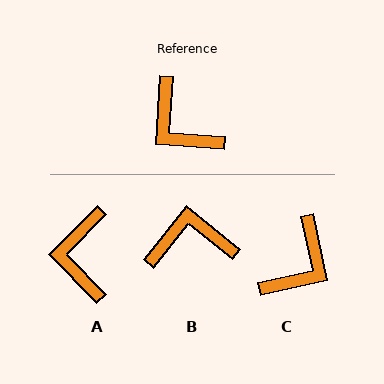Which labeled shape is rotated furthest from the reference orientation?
B, about 125 degrees away.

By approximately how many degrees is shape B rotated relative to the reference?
Approximately 125 degrees clockwise.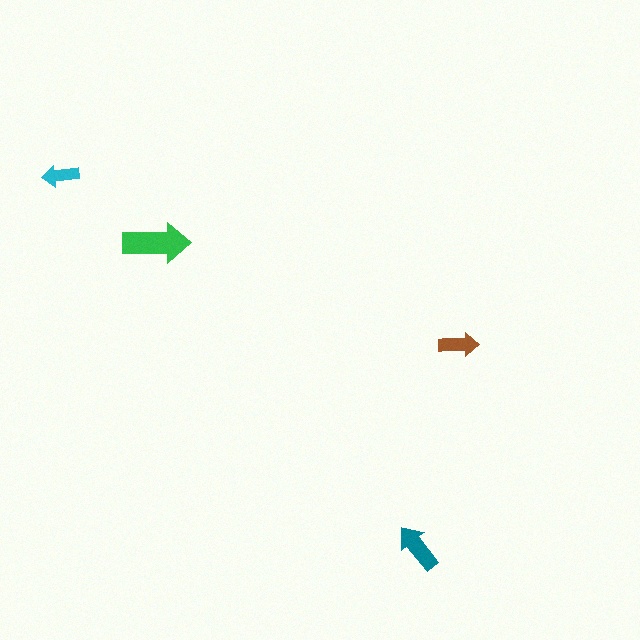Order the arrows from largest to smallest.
the green one, the teal one, the brown one, the cyan one.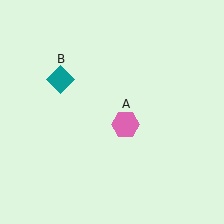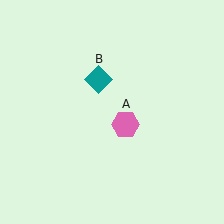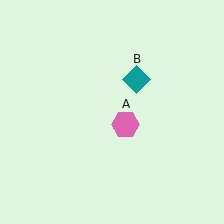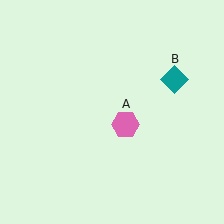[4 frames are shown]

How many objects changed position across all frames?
1 object changed position: teal diamond (object B).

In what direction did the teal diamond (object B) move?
The teal diamond (object B) moved right.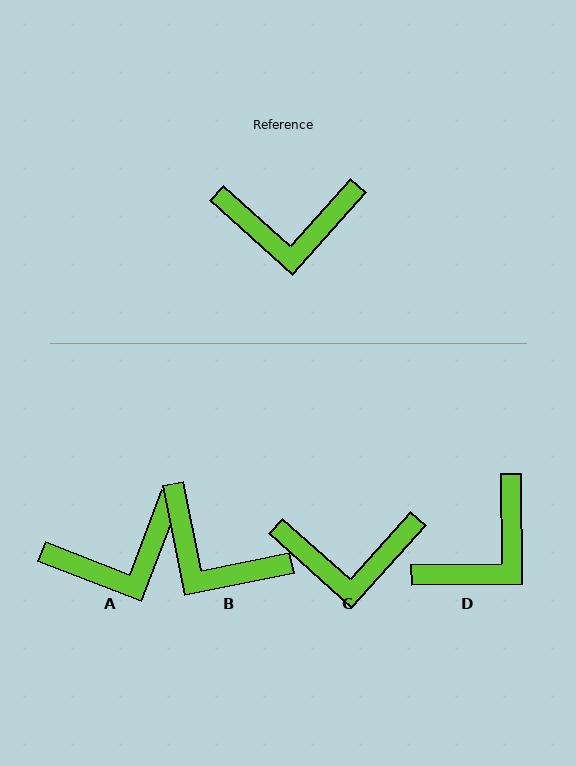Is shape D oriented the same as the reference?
No, it is off by about 42 degrees.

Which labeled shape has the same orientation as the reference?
C.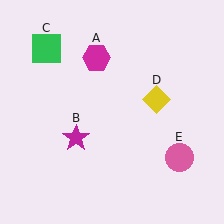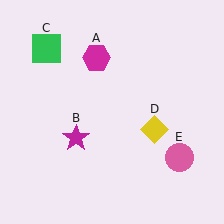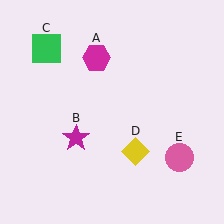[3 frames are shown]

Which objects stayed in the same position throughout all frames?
Magenta hexagon (object A) and magenta star (object B) and green square (object C) and pink circle (object E) remained stationary.